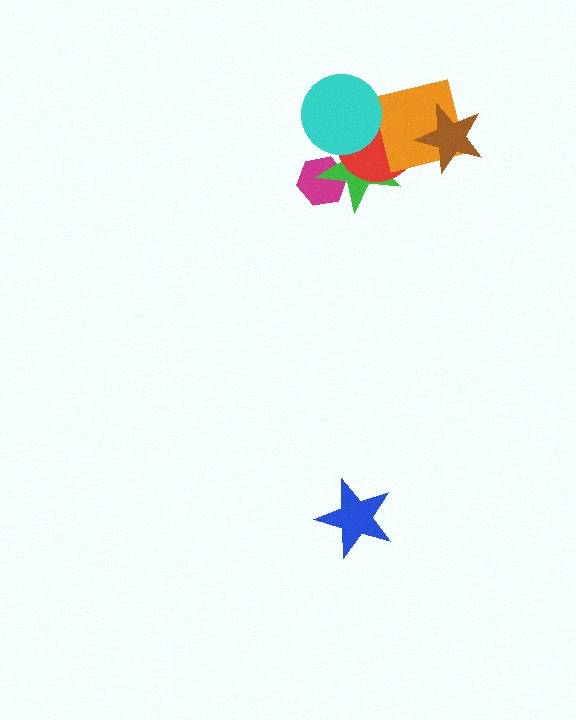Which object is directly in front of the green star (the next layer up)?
The red circle is directly in front of the green star.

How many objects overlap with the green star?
4 objects overlap with the green star.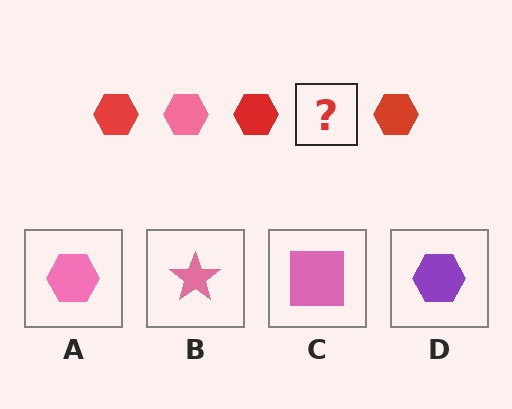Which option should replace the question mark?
Option A.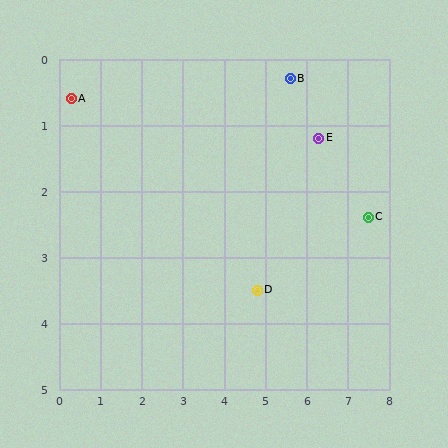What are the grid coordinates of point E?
Point E is at approximately (6.3, 1.2).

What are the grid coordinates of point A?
Point A is at approximately (0.3, 0.6).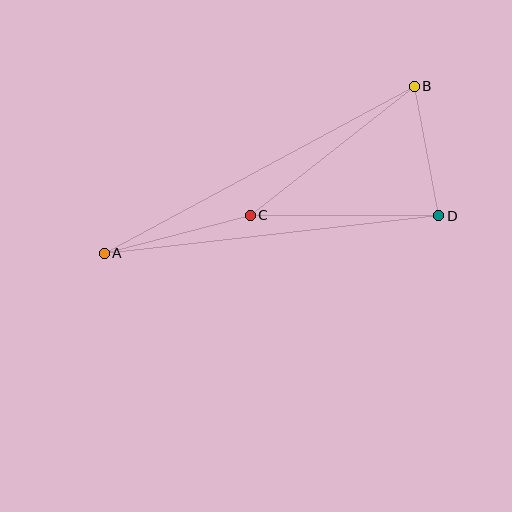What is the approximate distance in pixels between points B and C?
The distance between B and C is approximately 208 pixels.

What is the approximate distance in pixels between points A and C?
The distance between A and C is approximately 151 pixels.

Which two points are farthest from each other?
Points A and B are farthest from each other.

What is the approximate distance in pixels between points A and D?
The distance between A and D is approximately 337 pixels.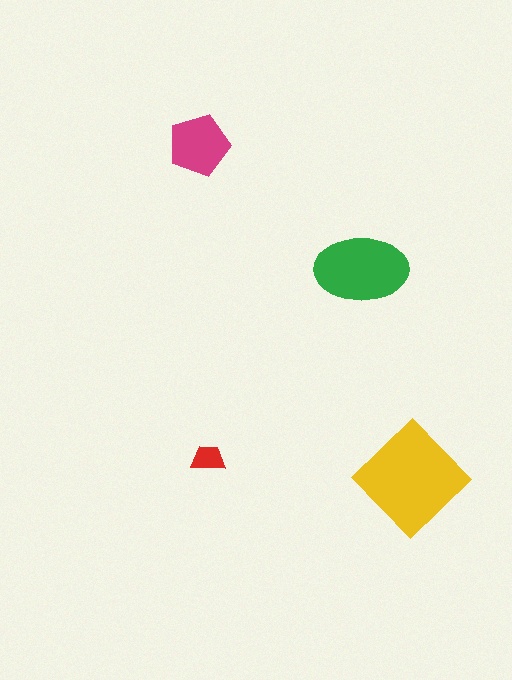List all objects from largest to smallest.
The yellow diamond, the green ellipse, the magenta pentagon, the red trapezoid.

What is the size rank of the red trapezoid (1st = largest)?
4th.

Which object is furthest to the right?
The yellow diamond is rightmost.